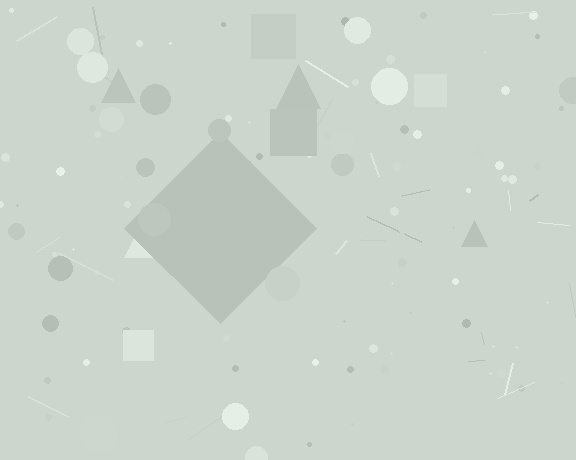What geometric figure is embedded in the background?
A diamond is embedded in the background.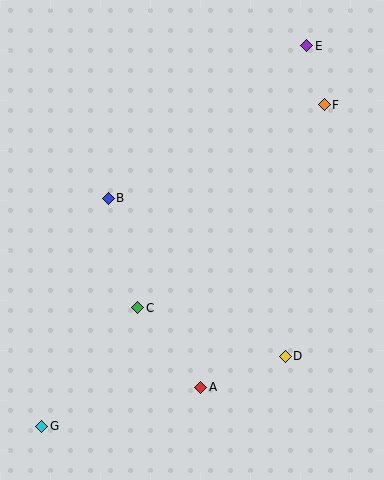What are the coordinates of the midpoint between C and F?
The midpoint between C and F is at (231, 206).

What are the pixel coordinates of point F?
Point F is at (324, 105).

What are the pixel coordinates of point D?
Point D is at (285, 356).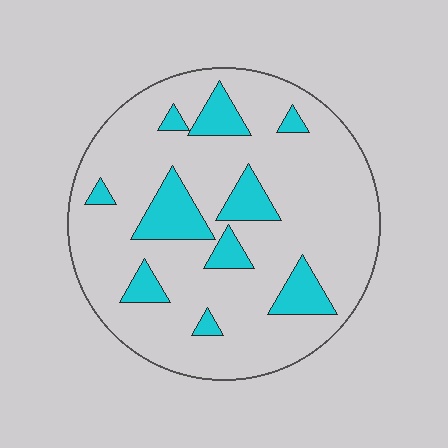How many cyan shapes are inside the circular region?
10.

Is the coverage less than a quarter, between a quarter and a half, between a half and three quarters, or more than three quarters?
Less than a quarter.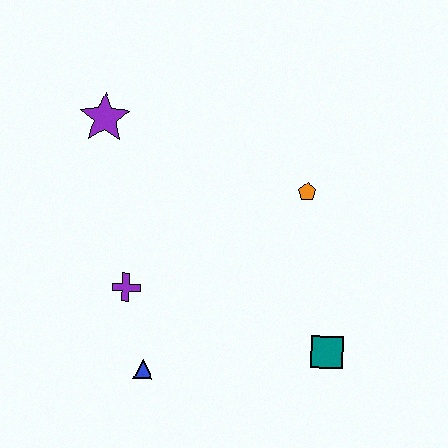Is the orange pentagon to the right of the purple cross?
Yes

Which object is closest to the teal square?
The orange pentagon is closest to the teal square.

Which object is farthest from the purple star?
The teal square is farthest from the purple star.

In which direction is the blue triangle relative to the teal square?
The blue triangle is to the left of the teal square.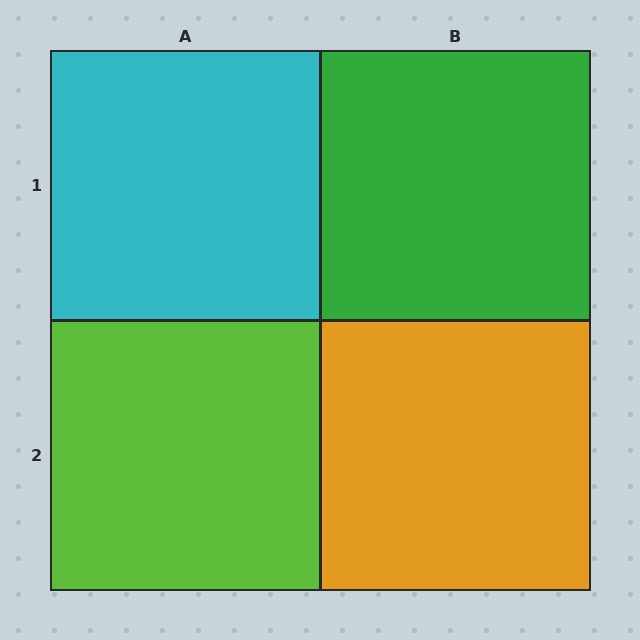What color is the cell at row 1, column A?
Cyan.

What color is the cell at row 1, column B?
Green.